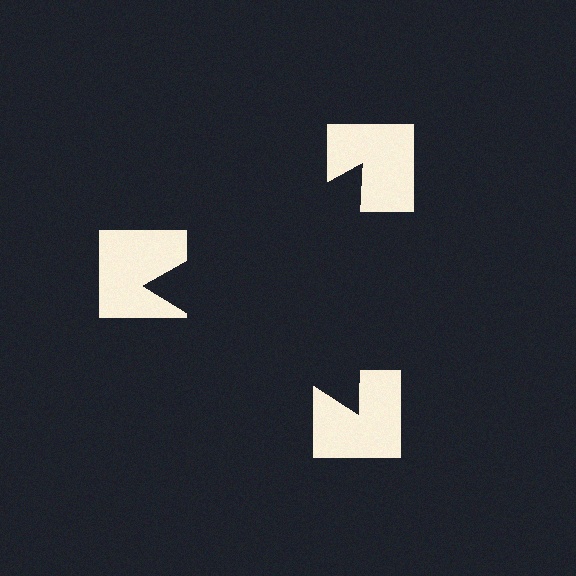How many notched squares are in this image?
There are 3 — one at each vertex of the illusory triangle.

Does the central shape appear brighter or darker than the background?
It typically appears slightly darker than the background, even though no actual brightness change is drawn.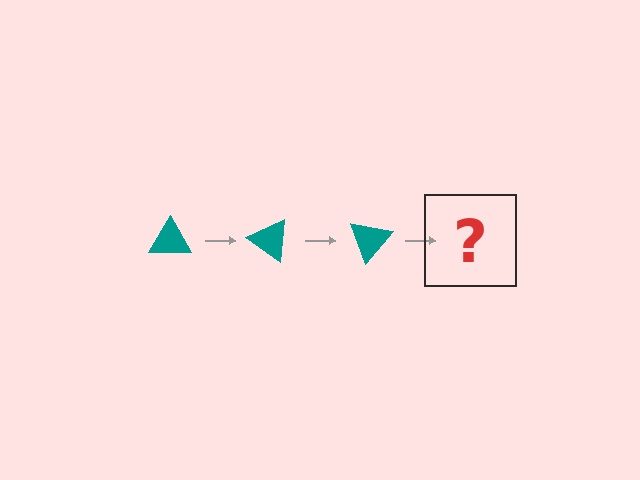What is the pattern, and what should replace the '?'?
The pattern is that the triangle rotates 35 degrees each step. The '?' should be a teal triangle rotated 105 degrees.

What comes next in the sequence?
The next element should be a teal triangle rotated 105 degrees.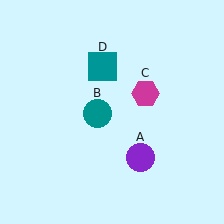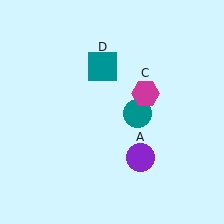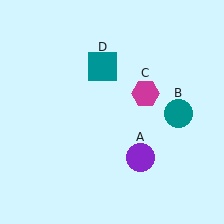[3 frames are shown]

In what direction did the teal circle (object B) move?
The teal circle (object B) moved right.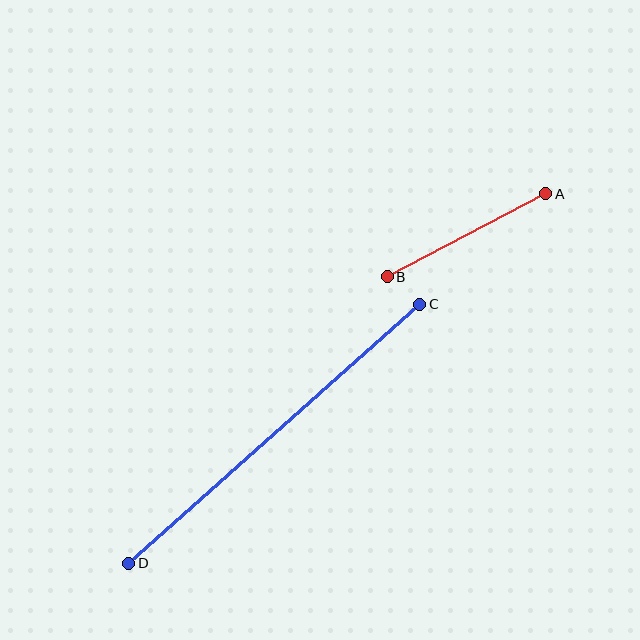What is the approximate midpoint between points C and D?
The midpoint is at approximately (274, 434) pixels.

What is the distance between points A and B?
The distance is approximately 179 pixels.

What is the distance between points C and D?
The distance is approximately 390 pixels.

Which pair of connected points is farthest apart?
Points C and D are farthest apart.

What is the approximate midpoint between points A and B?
The midpoint is at approximately (467, 235) pixels.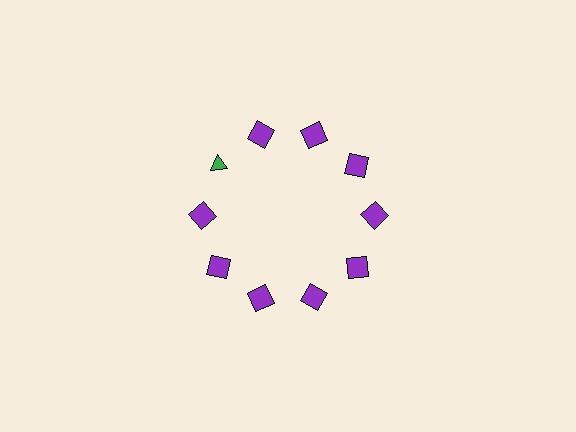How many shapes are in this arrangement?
There are 10 shapes arranged in a ring pattern.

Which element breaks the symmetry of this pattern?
The green triangle at roughly the 10 o'clock position breaks the symmetry. All other shapes are purple squares.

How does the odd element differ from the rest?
It differs in both color (green instead of purple) and shape (triangle instead of square).